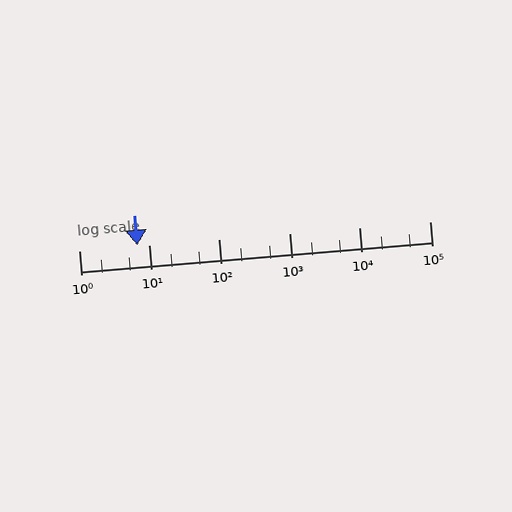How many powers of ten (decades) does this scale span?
The scale spans 5 decades, from 1 to 100000.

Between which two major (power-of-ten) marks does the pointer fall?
The pointer is between 1 and 10.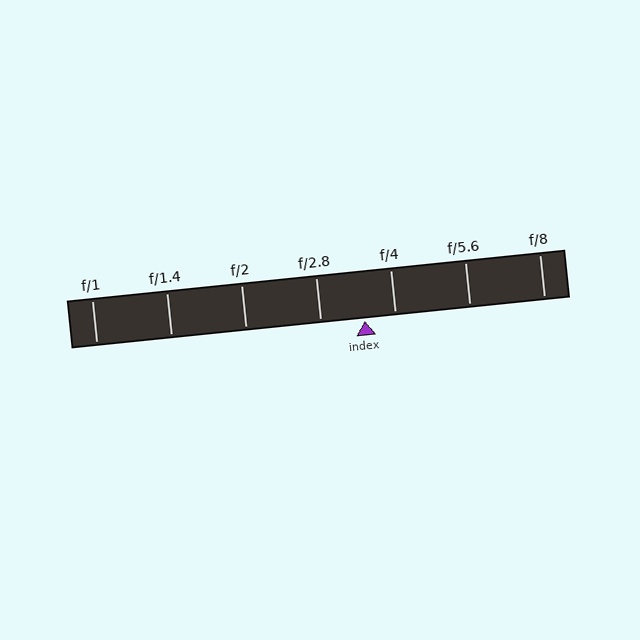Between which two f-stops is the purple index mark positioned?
The index mark is between f/2.8 and f/4.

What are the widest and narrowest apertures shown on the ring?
The widest aperture shown is f/1 and the narrowest is f/8.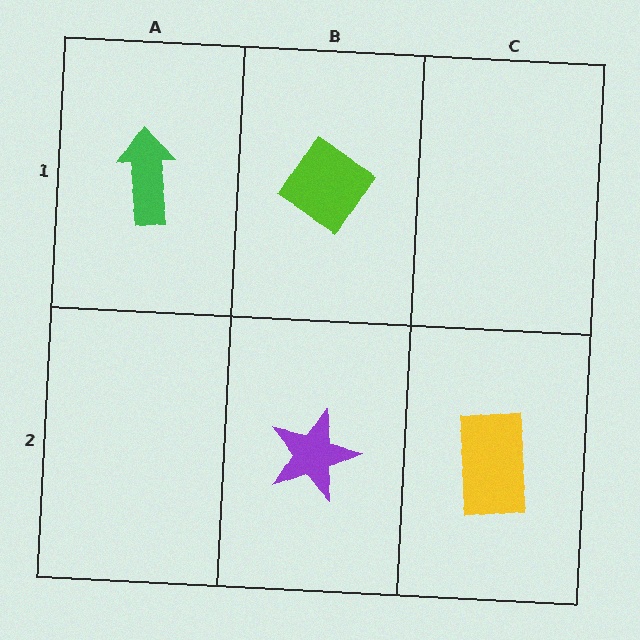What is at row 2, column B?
A purple star.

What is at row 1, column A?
A green arrow.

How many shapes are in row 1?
2 shapes.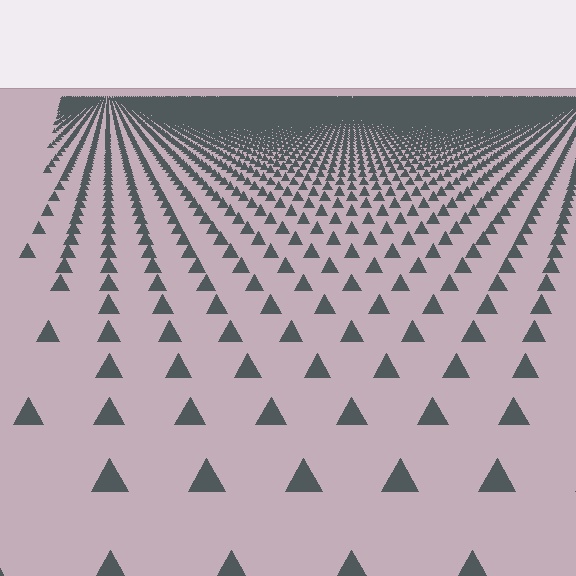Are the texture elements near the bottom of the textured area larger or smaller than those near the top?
Larger. Near the bottom, elements are closer to the viewer and appear at a bigger on-screen size.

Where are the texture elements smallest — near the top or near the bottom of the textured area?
Near the top.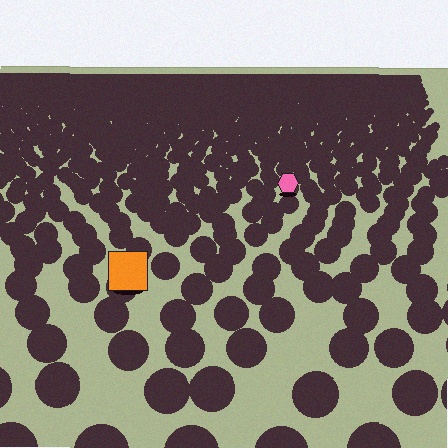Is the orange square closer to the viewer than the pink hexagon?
Yes. The orange square is closer — you can tell from the texture gradient: the ground texture is coarser near it.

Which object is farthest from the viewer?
The pink hexagon is farthest from the viewer. It appears smaller and the ground texture around it is denser.